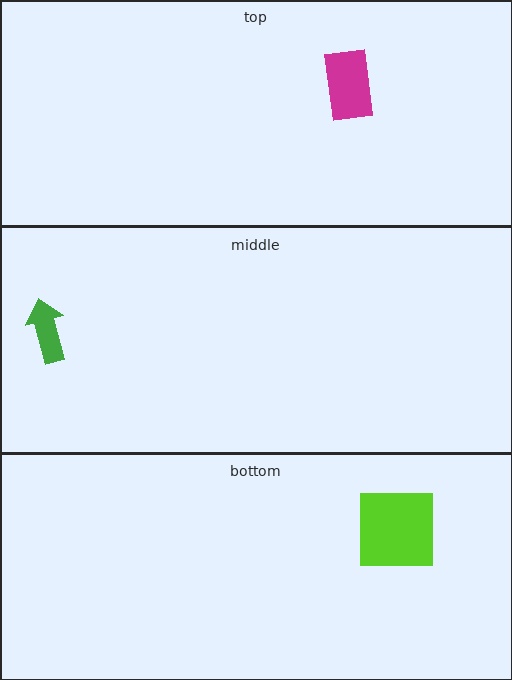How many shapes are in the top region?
1.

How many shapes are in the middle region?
1.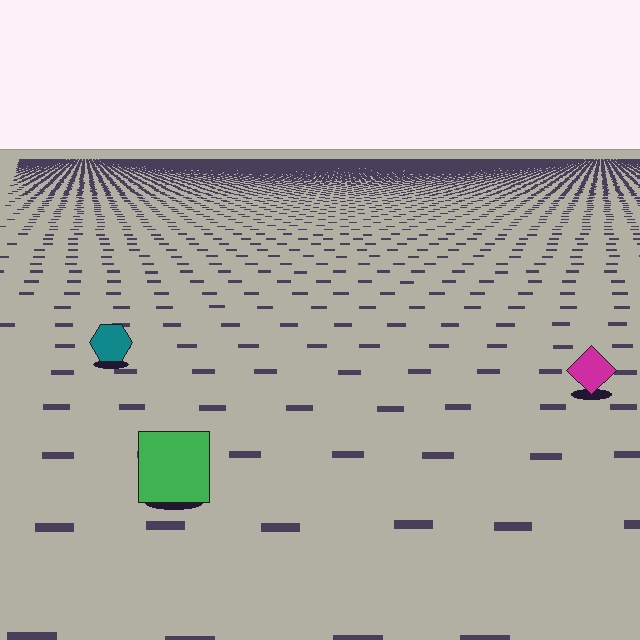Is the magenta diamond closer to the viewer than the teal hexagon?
Yes. The magenta diamond is closer — you can tell from the texture gradient: the ground texture is coarser near it.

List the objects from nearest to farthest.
From nearest to farthest: the green square, the magenta diamond, the teal hexagon.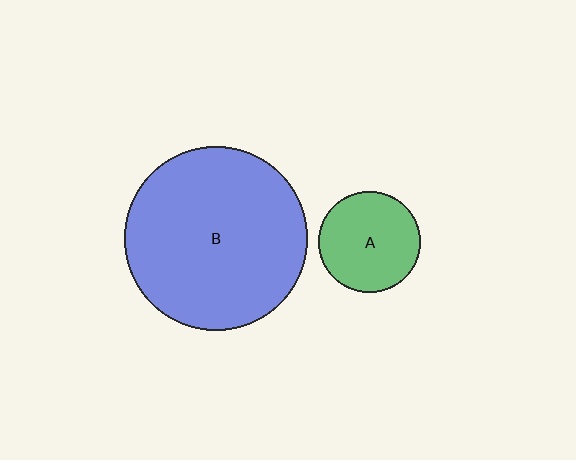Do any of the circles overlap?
No, none of the circles overlap.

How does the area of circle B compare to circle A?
Approximately 3.3 times.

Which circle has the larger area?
Circle B (blue).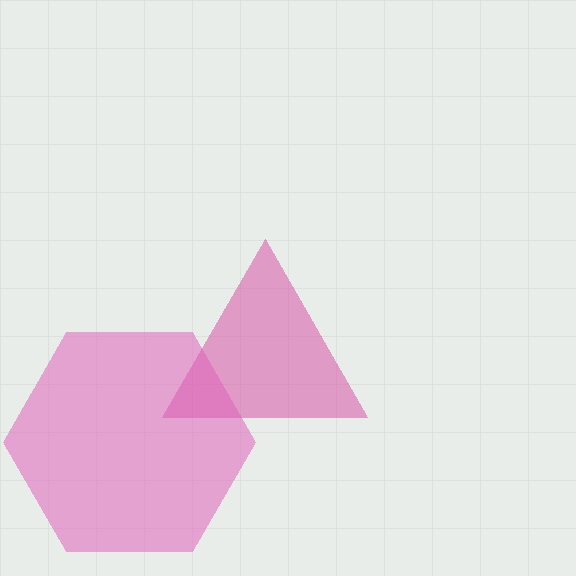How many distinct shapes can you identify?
There are 2 distinct shapes: a magenta triangle, a pink hexagon.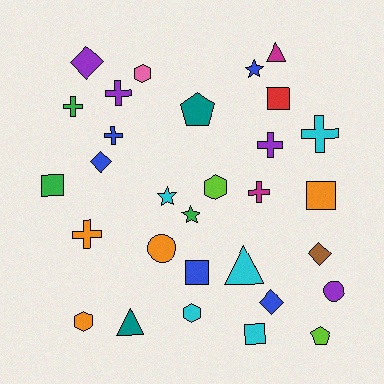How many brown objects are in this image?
There is 1 brown object.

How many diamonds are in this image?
There are 4 diamonds.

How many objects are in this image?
There are 30 objects.